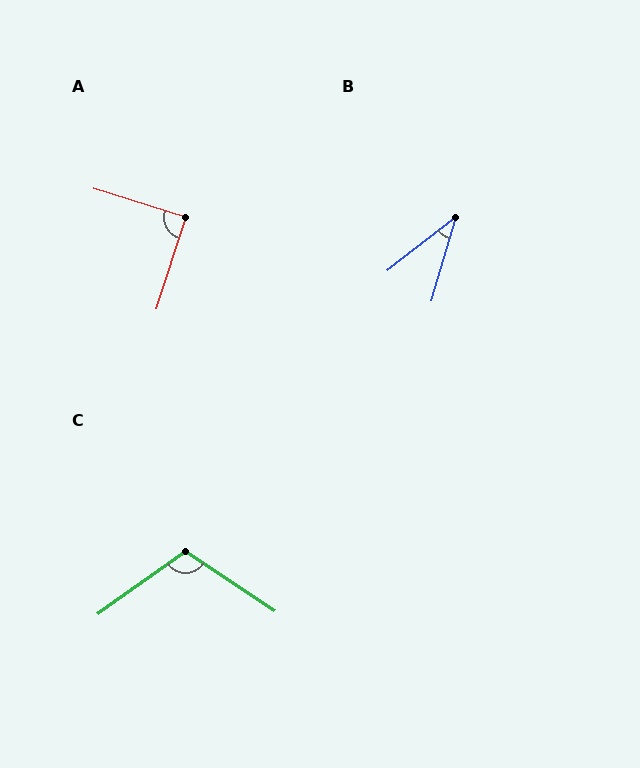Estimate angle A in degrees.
Approximately 90 degrees.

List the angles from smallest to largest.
B (36°), A (90°), C (111°).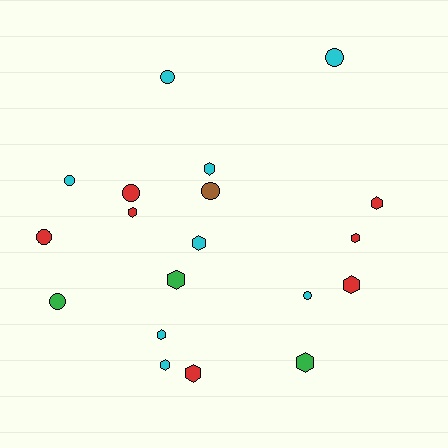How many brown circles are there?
There is 1 brown circle.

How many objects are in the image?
There are 19 objects.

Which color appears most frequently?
Cyan, with 8 objects.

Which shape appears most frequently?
Hexagon, with 11 objects.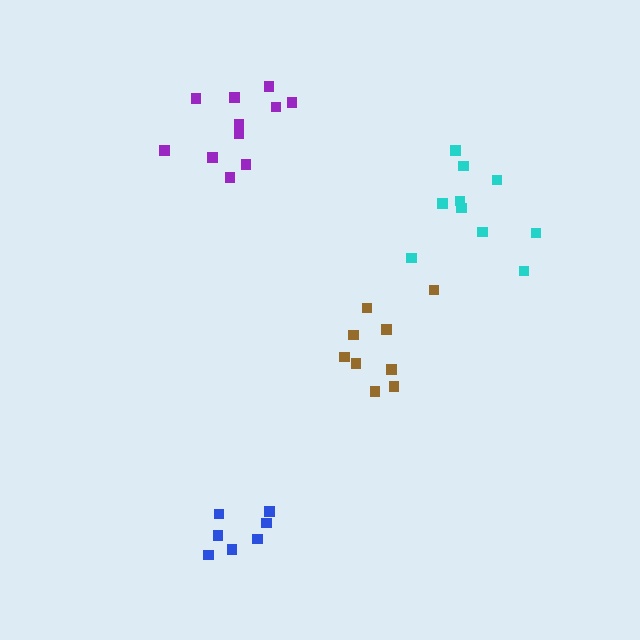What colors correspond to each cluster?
The clusters are colored: blue, cyan, brown, purple.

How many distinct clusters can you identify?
There are 4 distinct clusters.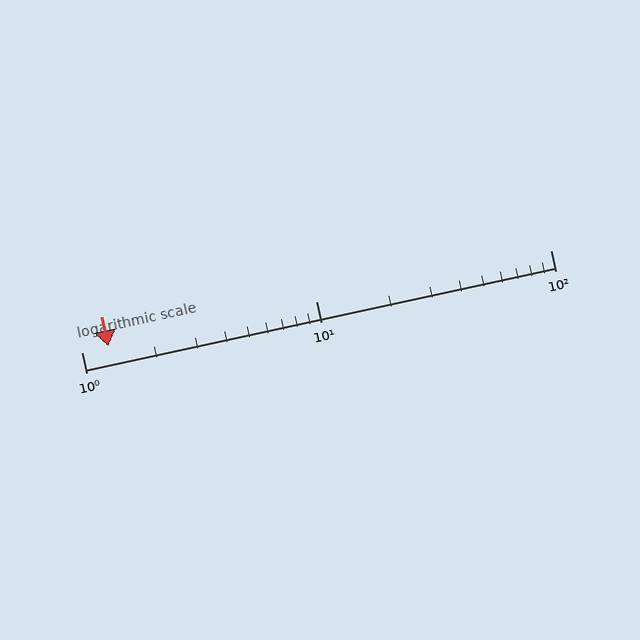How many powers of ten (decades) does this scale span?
The scale spans 2 decades, from 1 to 100.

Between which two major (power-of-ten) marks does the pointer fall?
The pointer is between 1 and 10.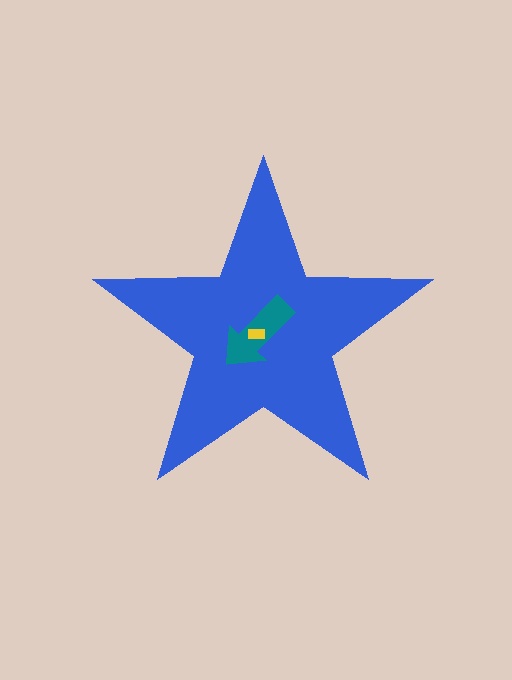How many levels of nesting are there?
3.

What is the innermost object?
The yellow rectangle.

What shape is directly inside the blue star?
The teal arrow.